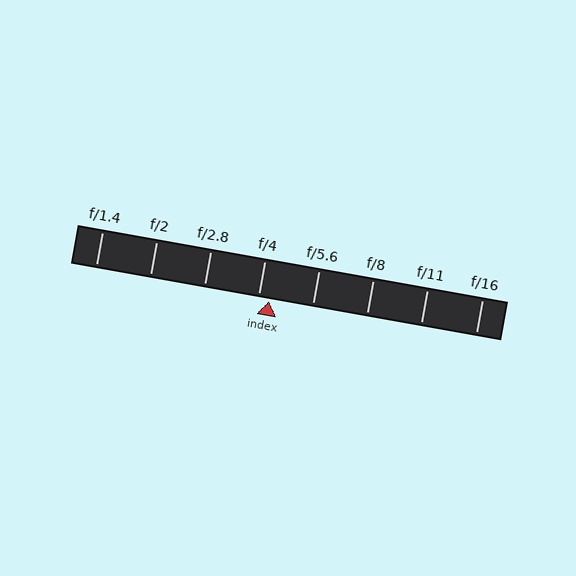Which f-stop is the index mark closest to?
The index mark is closest to f/4.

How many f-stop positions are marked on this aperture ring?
There are 8 f-stop positions marked.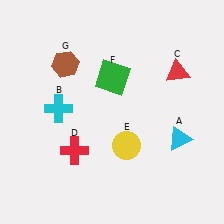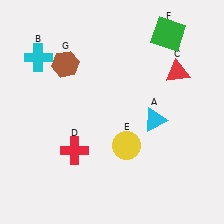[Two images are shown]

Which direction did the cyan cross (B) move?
The cyan cross (B) moved up.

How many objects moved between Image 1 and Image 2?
3 objects moved between the two images.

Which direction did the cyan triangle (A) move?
The cyan triangle (A) moved left.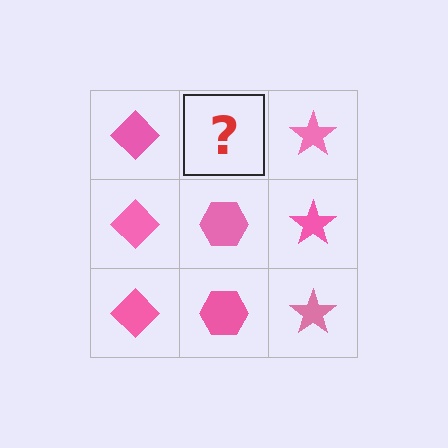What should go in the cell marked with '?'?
The missing cell should contain a pink hexagon.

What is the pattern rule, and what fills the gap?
The rule is that each column has a consistent shape. The gap should be filled with a pink hexagon.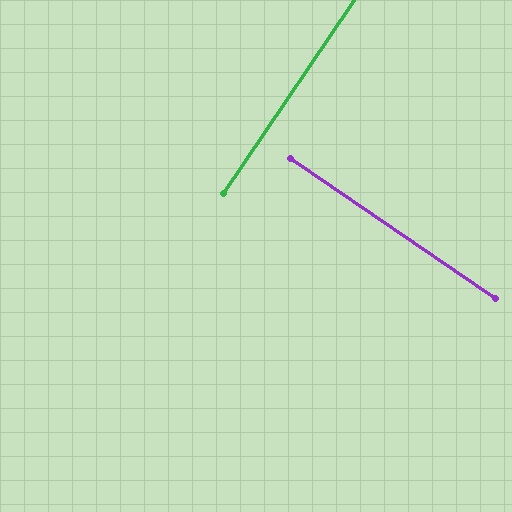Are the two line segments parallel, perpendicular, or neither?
Perpendicular — they meet at approximately 90°.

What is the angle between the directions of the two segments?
Approximately 90 degrees.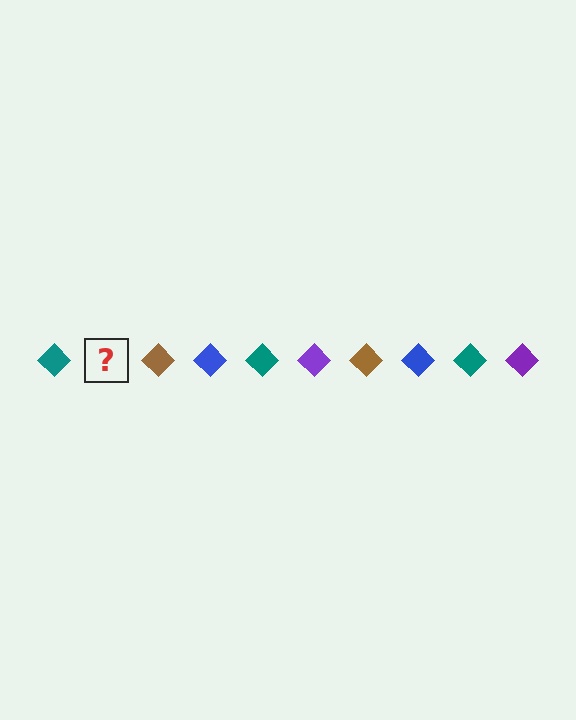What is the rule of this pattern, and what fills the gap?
The rule is that the pattern cycles through teal, purple, brown, blue diamonds. The gap should be filled with a purple diamond.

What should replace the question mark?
The question mark should be replaced with a purple diamond.